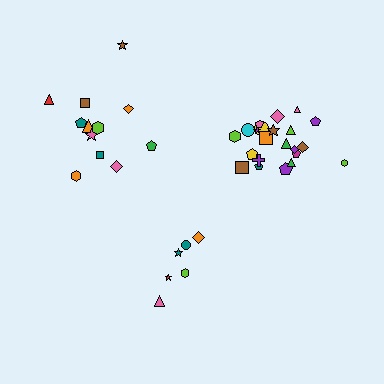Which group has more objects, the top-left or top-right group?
The top-right group.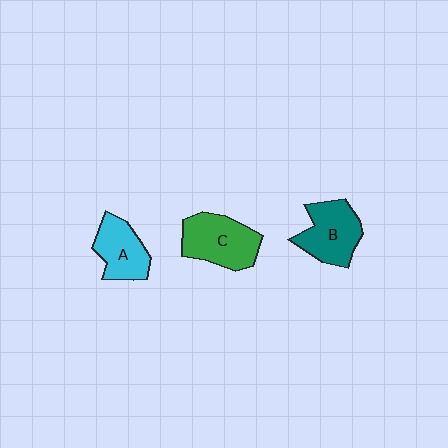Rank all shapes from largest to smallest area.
From largest to smallest: C (green), B (teal), A (cyan).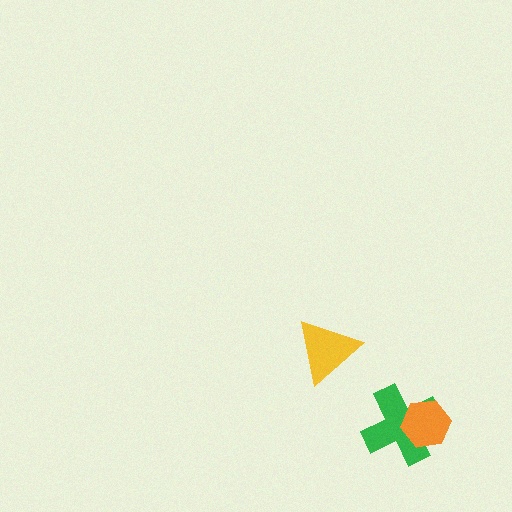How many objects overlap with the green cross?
1 object overlaps with the green cross.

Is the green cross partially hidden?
Yes, it is partially covered by another shape.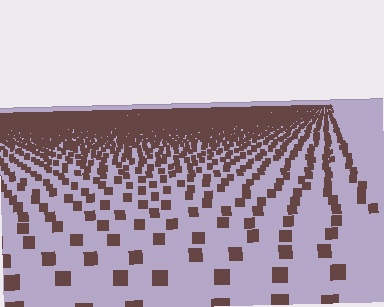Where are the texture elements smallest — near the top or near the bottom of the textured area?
Near the top.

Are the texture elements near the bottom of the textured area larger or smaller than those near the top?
Larger. Near the bottom, elements are closer to the viewer and appear at a bigger on-screen size.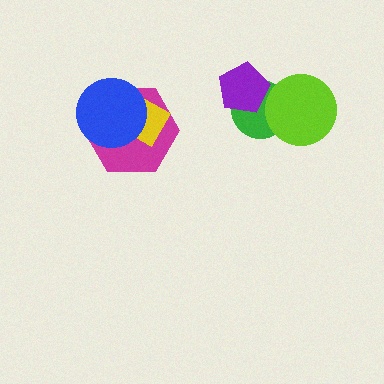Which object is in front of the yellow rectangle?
The blue circle is in front of the yellow rectangle.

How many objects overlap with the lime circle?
1 object overlaps with the lime circle.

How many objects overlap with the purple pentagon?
1 object overlaps with the purple pentagon.